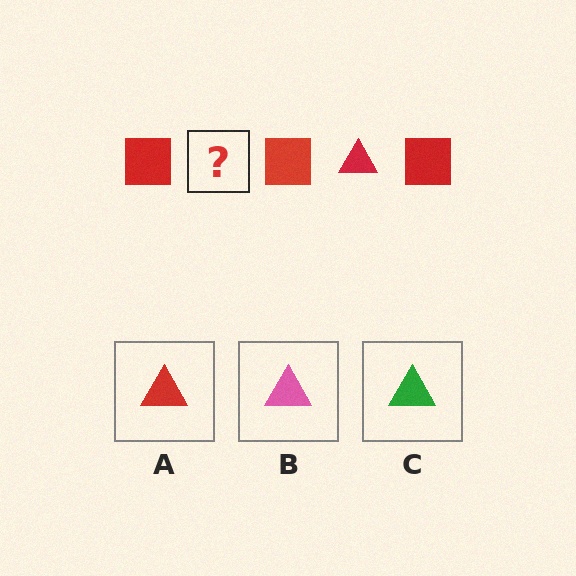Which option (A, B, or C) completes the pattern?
A.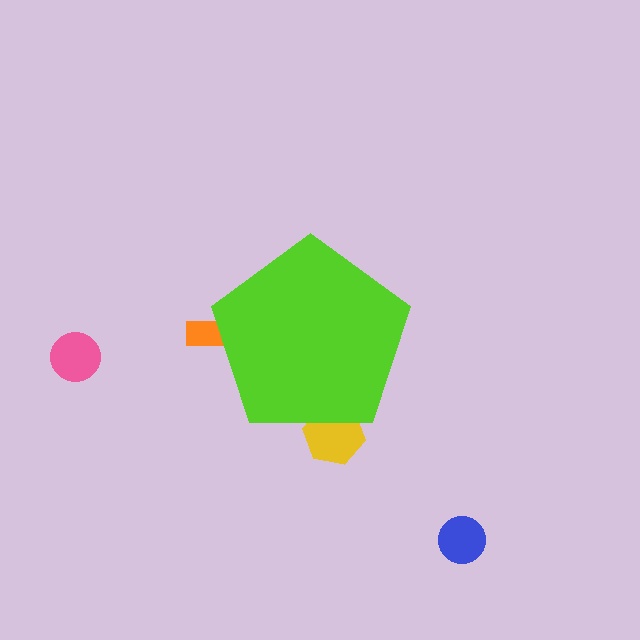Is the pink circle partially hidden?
No, the pink circle is fully visible.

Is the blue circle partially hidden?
No, the blue circle is fully visible.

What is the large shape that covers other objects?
A lime pentagon.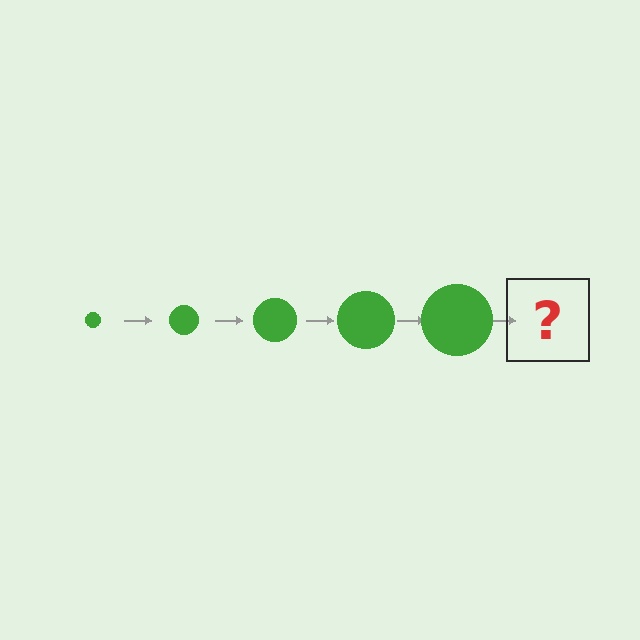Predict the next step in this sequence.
The next step is a green circle, larger than the previous one.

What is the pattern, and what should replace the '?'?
The pattern is that the circle gets progressively larger each step. The '?' should be a green circle, larger than the previous one.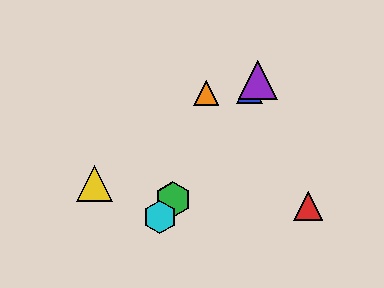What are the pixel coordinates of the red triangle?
The red triangle is at (308, 206).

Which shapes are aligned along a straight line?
The blue triangle, the green hexagon, the purple triangle, the cyan hexagon are aligned along a straight line.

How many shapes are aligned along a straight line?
4 shapes (the blue triangle, the green hexagon, the purple triangle, the cyan hexagon) are aligned along a straight line.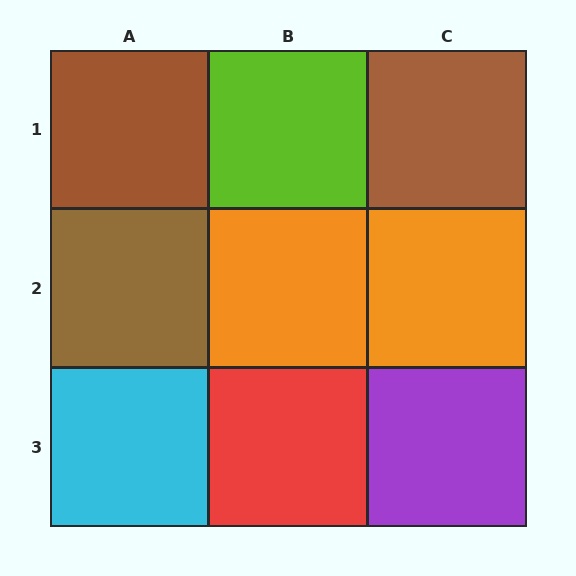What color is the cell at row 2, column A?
Brown.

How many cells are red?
1 cell is red.